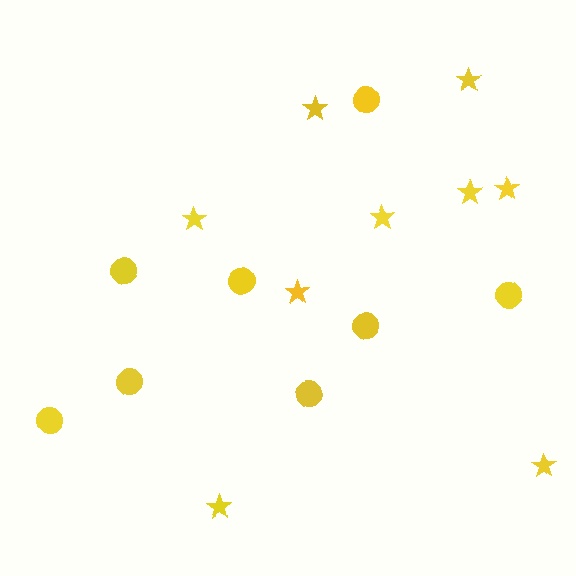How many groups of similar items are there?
There are 2 groups: one group of stars (9) and one group of circles (8).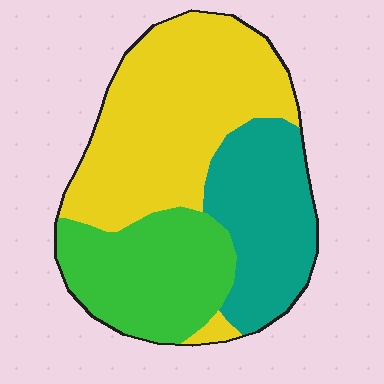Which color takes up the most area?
Yellow, at roughly 45%.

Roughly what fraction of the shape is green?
Green covers about 25% of the shape.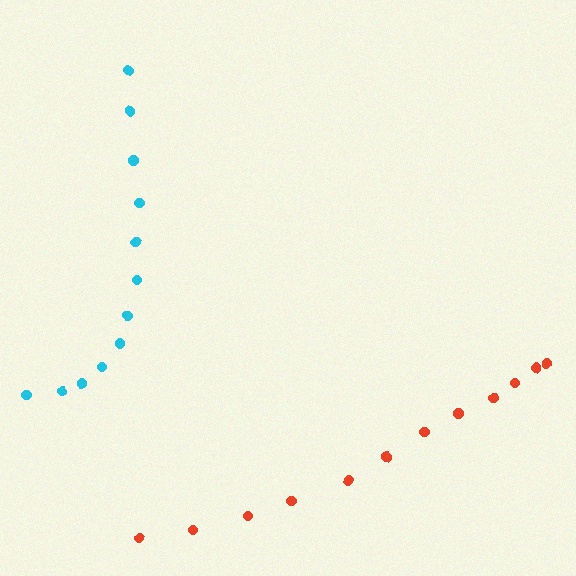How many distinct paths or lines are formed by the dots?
There are 2 distinct paths.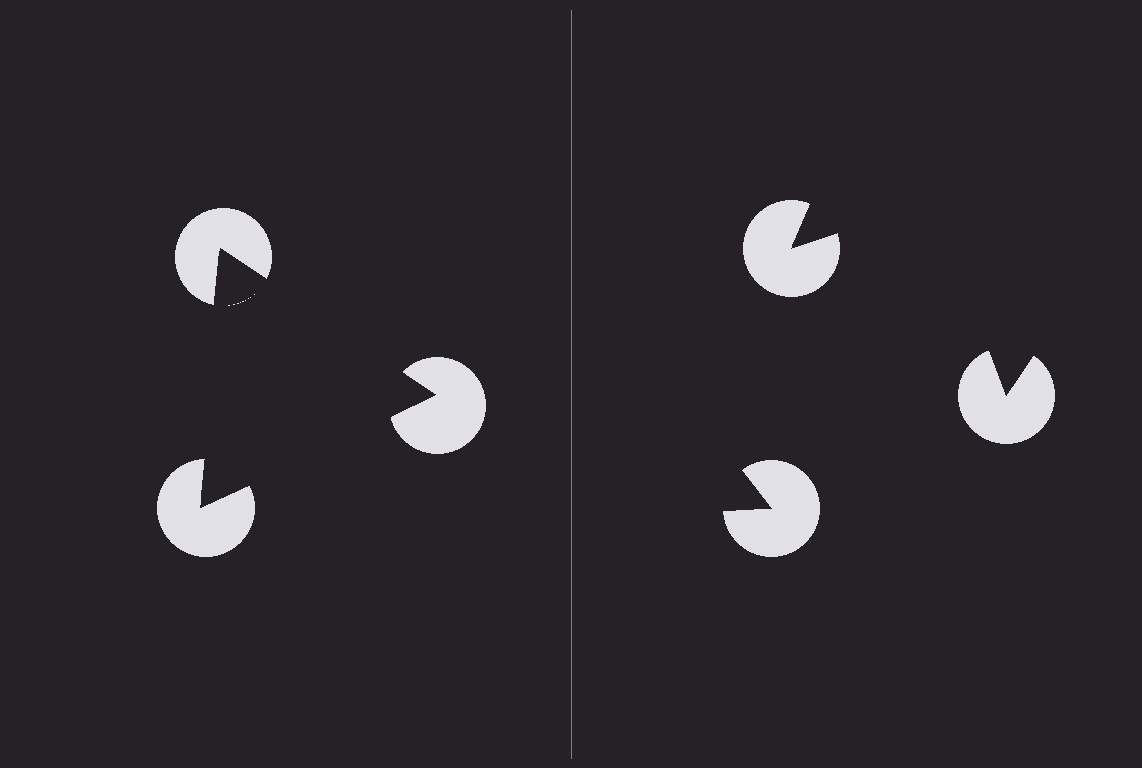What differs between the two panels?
The pac-man discs are positioned identically on both sides; only the wedge orientations differ. On the left they align to a triangle; on the right they are misaligned.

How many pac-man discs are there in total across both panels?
6 — 3 on each side.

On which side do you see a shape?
An illusory triangle appears on the left side. On the right side the wedge cuts are rotated, so no coherent shape forms.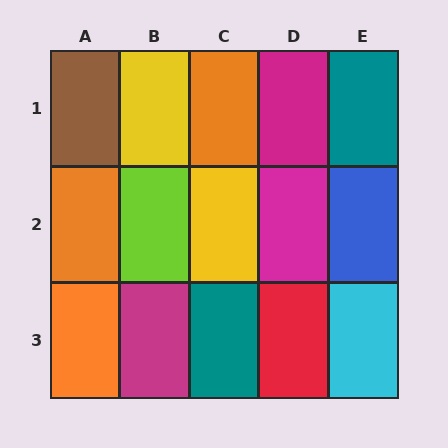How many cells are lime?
1 cell is lime.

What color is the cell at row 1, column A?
Brown.